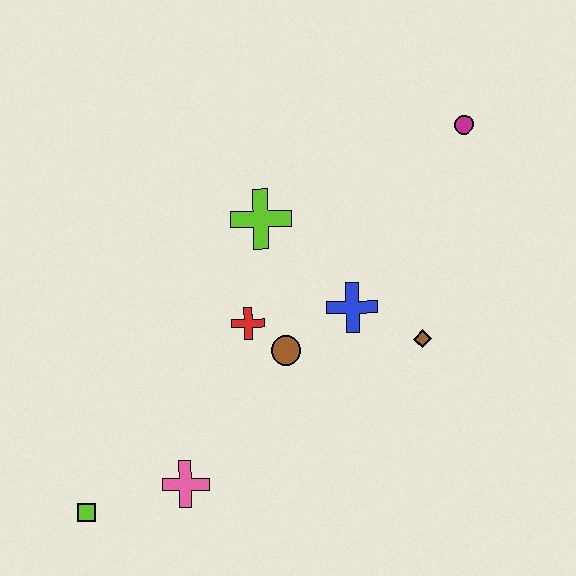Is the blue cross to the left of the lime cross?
No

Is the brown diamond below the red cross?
Yes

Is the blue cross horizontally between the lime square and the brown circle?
No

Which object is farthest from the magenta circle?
The lime square is farthest from the magenta circle.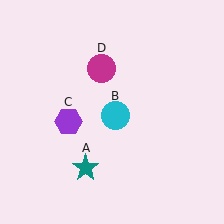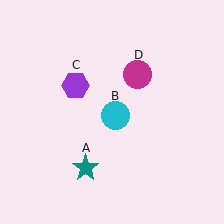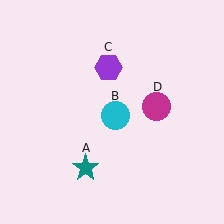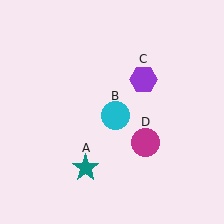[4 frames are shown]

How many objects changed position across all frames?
2 objects changed position: purple hexagon (object C), magenta circle (object D).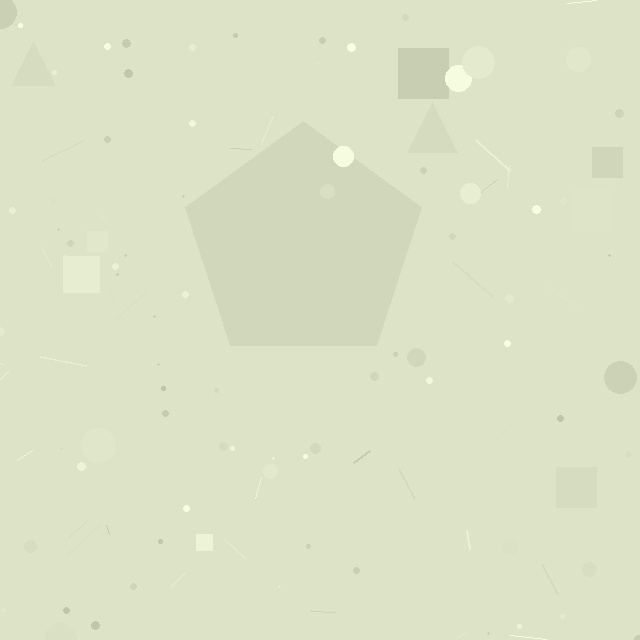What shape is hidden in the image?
A pentagon is hidden in the image.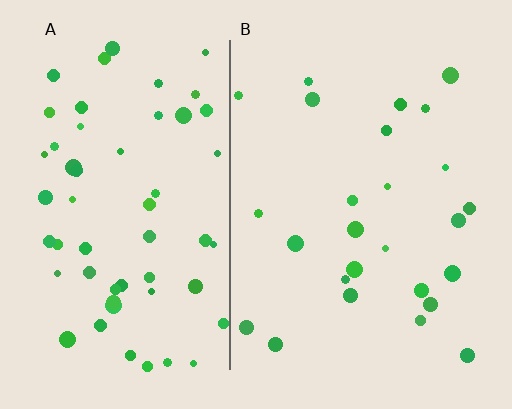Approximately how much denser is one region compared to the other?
Approximately 2.2× — region A over region B.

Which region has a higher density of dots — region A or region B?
A (the left).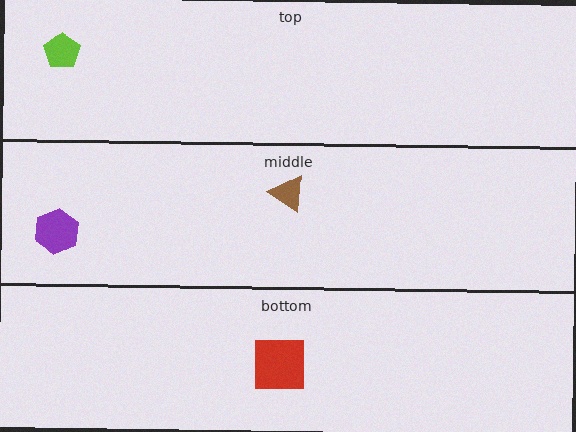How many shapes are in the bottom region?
1.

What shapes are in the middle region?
The purple hexagon, the brown triangle.